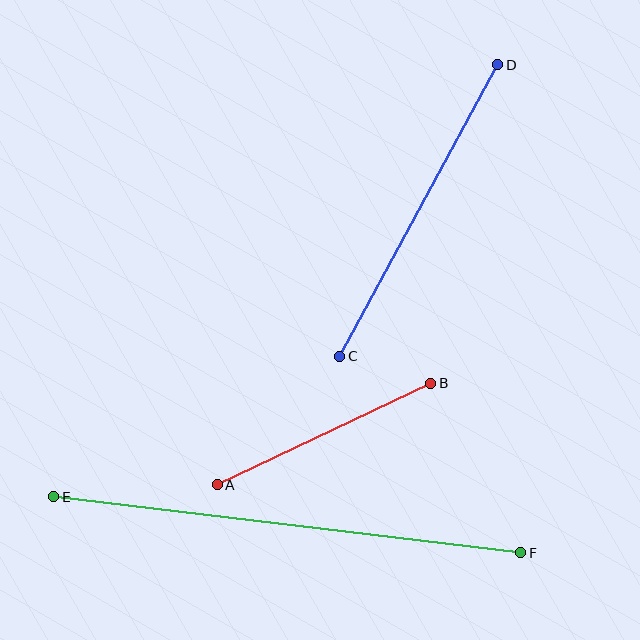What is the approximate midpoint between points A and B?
The midpoint is at approximately (324, 434) pixels.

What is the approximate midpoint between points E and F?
The midpoint is at approximately (287, 525) pixels.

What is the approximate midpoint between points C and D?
The midpoint is at approximately (419, 210) pixels.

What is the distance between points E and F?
The distance is approximately 471 pixels.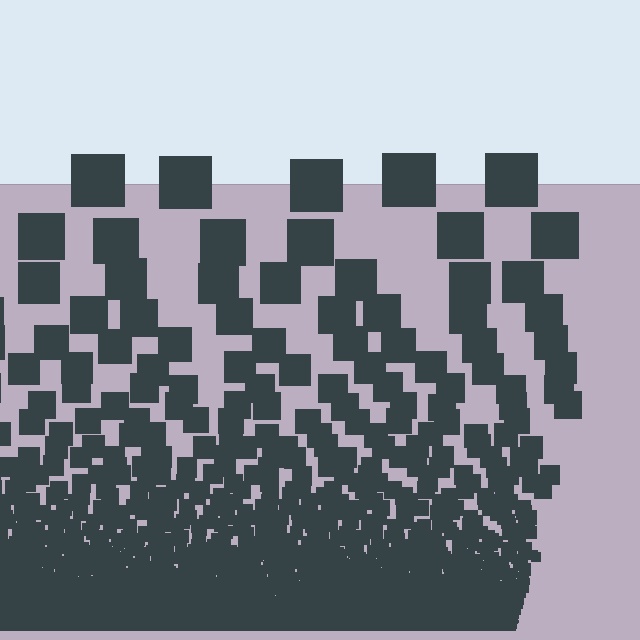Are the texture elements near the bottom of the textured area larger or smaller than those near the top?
Smaller. The gradient is inverted — elements near the bottom are smaller and denser.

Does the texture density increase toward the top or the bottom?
Density increases toward the bottom.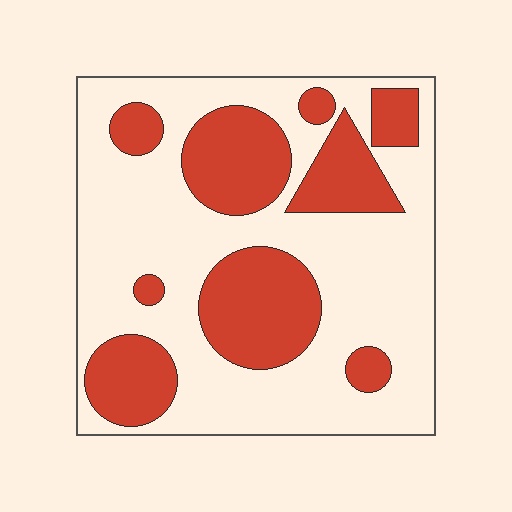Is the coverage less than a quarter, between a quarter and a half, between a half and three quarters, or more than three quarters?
Between a quarter and a half.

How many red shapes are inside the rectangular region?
9.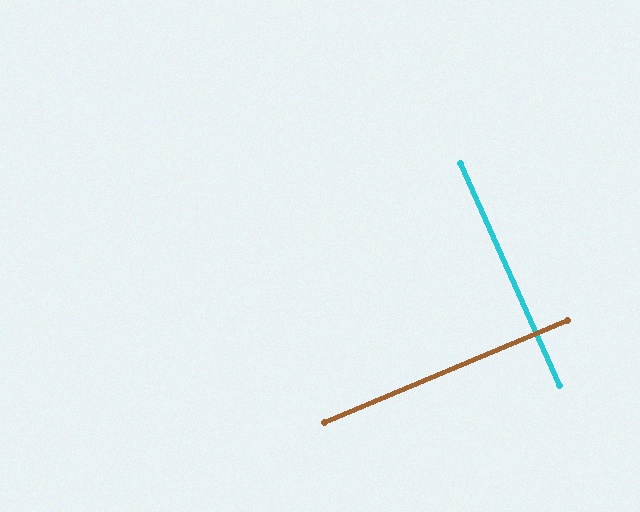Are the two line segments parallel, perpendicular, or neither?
Perpendicular — they meet at approximately 89°.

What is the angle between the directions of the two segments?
Approximately 89 degrees.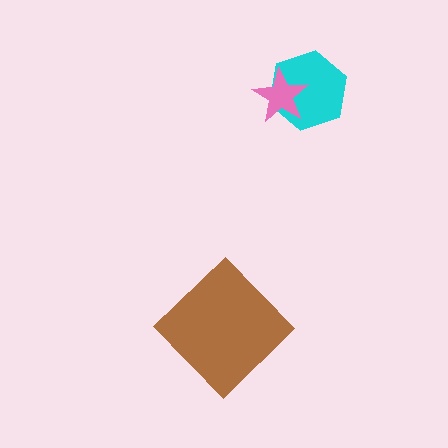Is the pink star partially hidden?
No, no other shape covers it.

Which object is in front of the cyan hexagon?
The pink star is in front of the cyan hexagon.